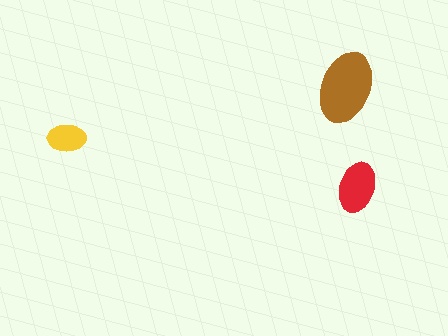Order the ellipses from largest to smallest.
the brown one, the red one, the yellow one.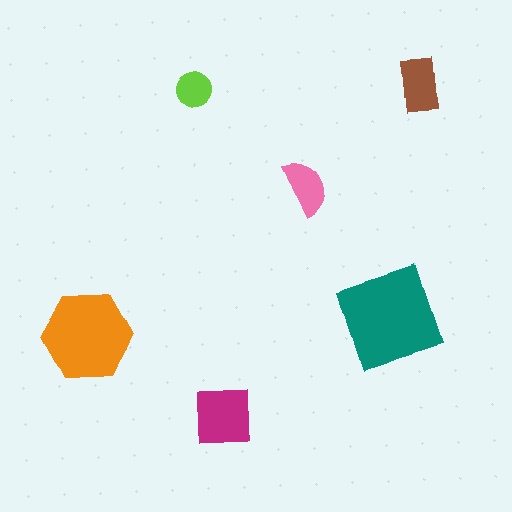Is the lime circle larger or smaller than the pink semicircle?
Smaller.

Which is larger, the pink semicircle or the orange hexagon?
The orange hexagon.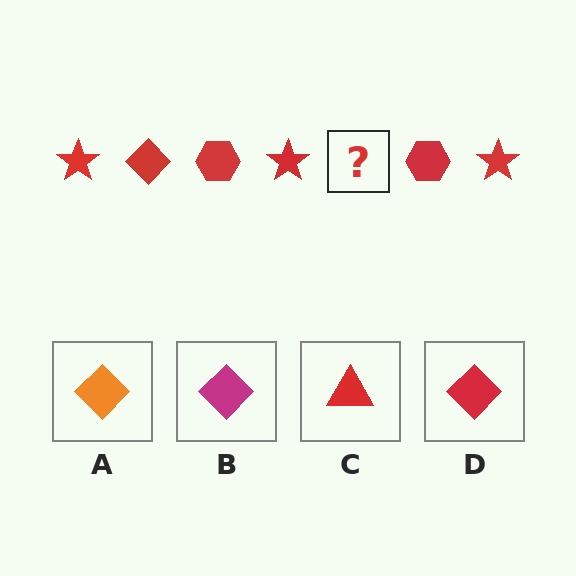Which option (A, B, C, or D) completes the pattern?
D.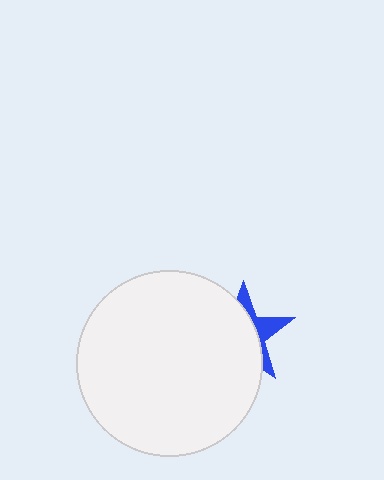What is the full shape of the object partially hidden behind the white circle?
The partially hidden object is a blue star.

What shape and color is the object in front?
The object in front is a white circle.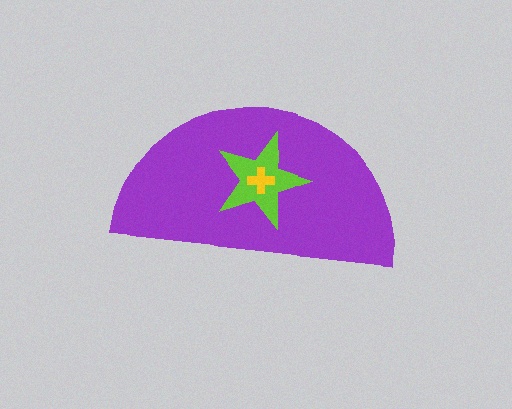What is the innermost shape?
The yellow cross.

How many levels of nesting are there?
3.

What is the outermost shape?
The purple semicircle.